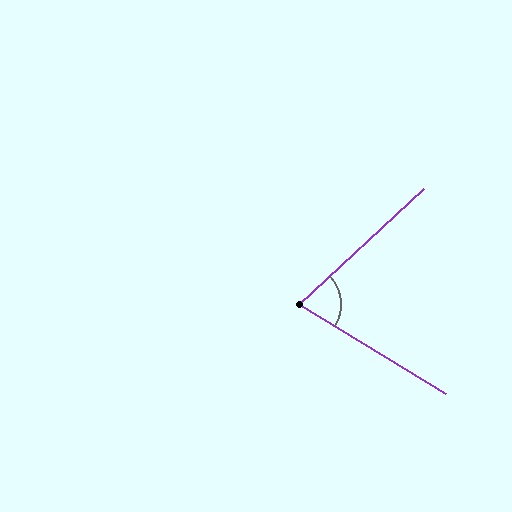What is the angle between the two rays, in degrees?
Approximately 74 degrees.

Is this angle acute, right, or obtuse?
It is acute.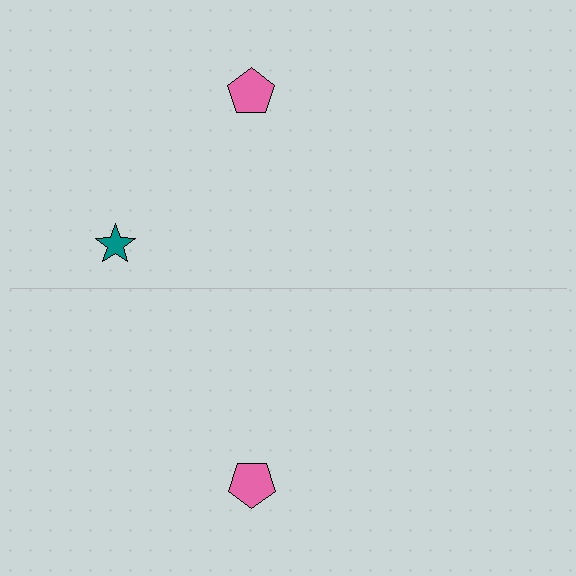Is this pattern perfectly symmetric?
No, the pattern is not perfectly symmetric. A teal star is missing from the bottom side.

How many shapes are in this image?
There are 3 shapes in this image.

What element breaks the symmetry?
A teal star is missing from the bottom side.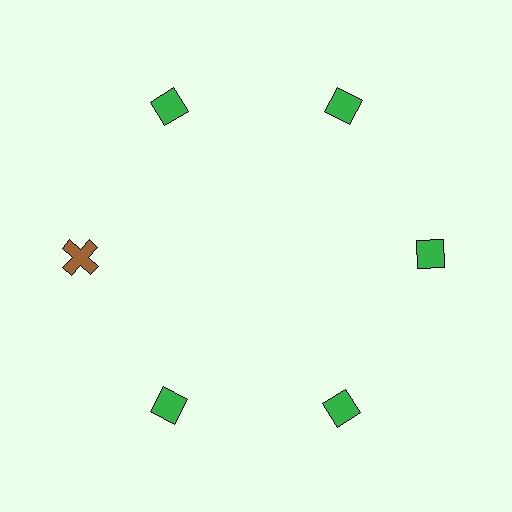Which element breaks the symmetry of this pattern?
The brown cross at roughly the 9 o'clock position breaks the symmetry. All other shapes are green diamonds.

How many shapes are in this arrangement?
There are 6 shapes arranged in a ring pattern.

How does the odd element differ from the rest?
It differs in both color (brown instead of green) and shape (cross instead of diamond).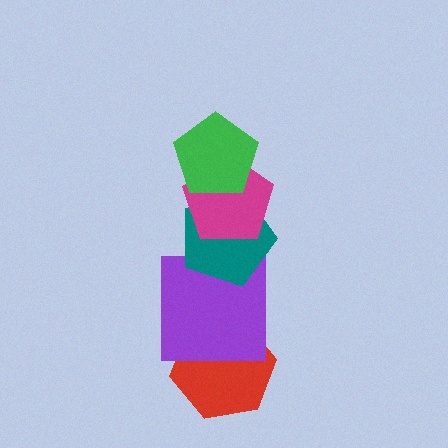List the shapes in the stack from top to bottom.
From top to bottom: the green pentagon, the magenta pentagon, the teal pentagon, the purple square, the red hexagon.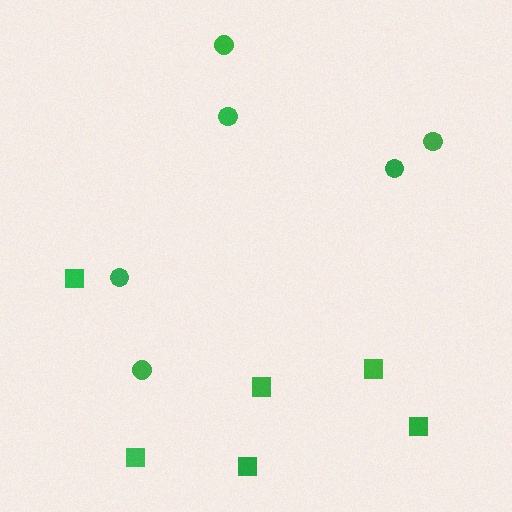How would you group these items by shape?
There are 2 groups: one group of circles (6) and one group of squares (6).